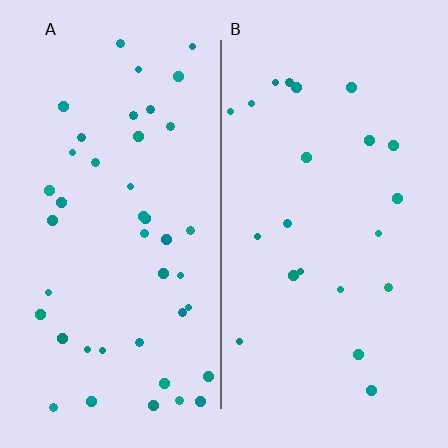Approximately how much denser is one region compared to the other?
Approximately 2.0× — region A over region B.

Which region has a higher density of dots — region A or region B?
A (the left).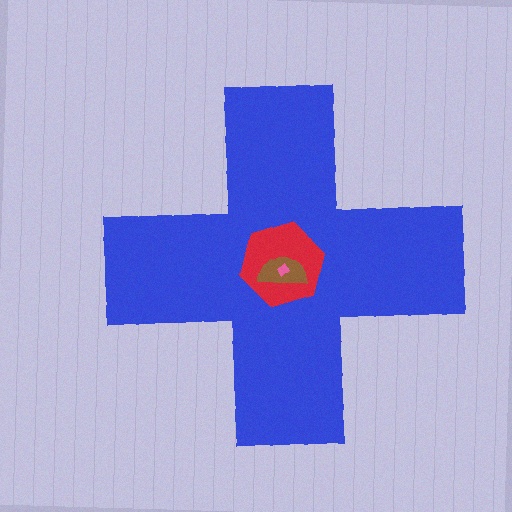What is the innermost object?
The pink diamond.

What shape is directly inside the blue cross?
The red hexagon.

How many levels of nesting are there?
4.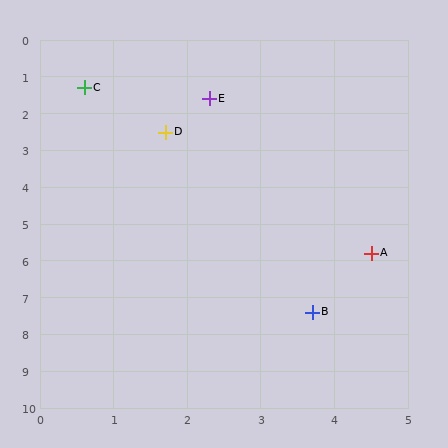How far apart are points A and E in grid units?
Points A and E are about 4.7 grid units apart.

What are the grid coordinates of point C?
Point C is at approximately (0.6, 1.3).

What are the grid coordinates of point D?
Point D is at approximately (1.7, 2.5).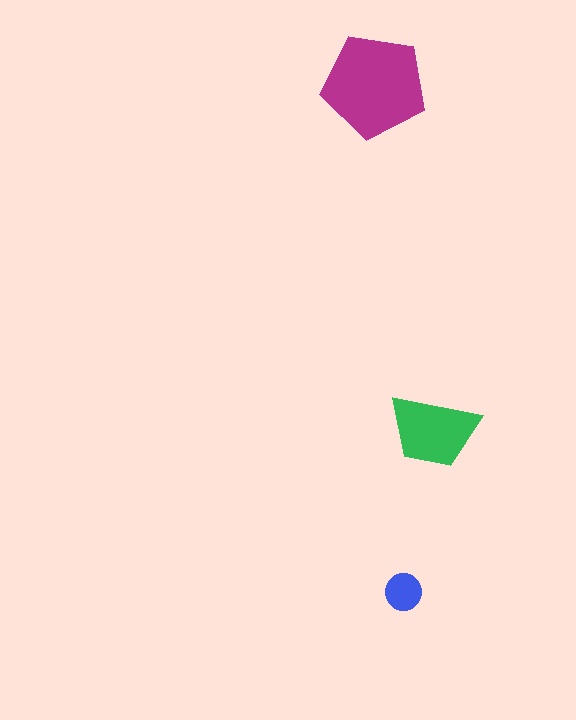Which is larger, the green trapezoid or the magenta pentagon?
The magenta pentagon.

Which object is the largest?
The magenta pentagon.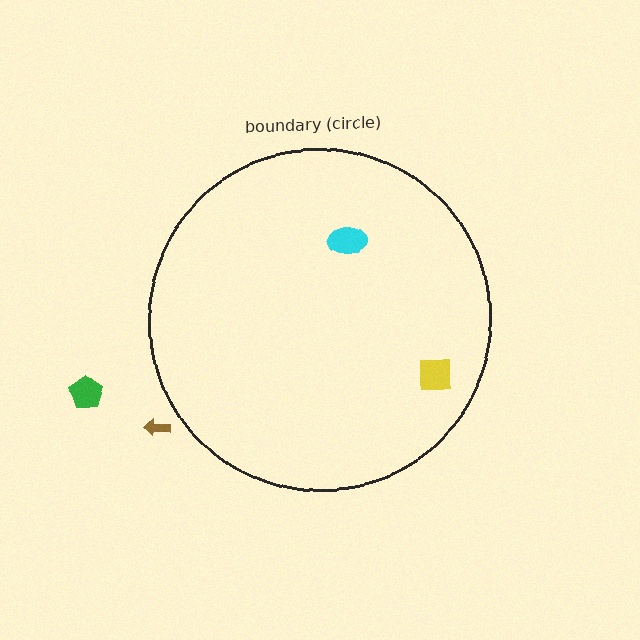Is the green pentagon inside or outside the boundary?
Outside.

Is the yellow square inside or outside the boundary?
Inside.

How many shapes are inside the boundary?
2 inside, 2 outside.